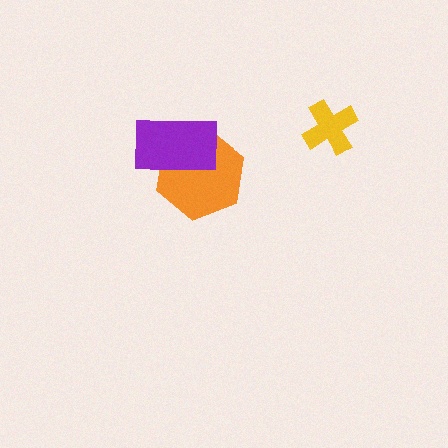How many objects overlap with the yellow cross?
0 objects overlap with the yellow cross.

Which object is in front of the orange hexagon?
The purple rectangle is in front of the orange hexagon.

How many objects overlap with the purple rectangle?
1 object overlaps with the purple rectangle.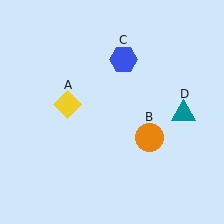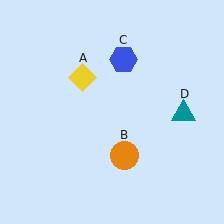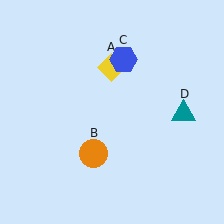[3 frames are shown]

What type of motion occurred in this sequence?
The yellow diamond (object A), orange circle (object B) rotated clockwise around the center of the scene.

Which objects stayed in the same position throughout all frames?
Blue hexagon (object C) and teal triangle (object D) remained stationary.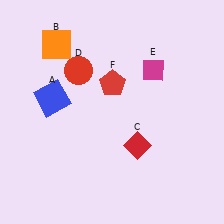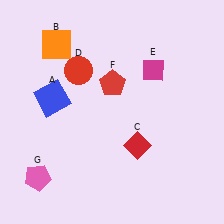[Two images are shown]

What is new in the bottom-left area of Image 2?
A pink pentagon (G) was added in the bottom-left area of Image 2.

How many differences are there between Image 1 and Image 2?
There is 1 difference between the two images.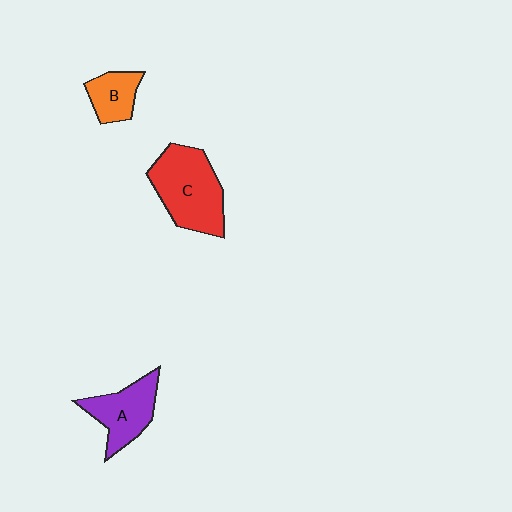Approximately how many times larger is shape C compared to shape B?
Approximately 2.2 times.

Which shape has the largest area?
Shape C (red).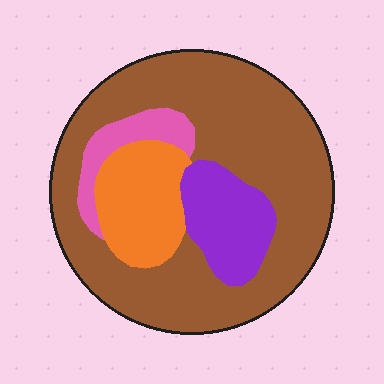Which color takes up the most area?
Brown, at roughly 65%.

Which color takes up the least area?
Pink, at roughly 5%.